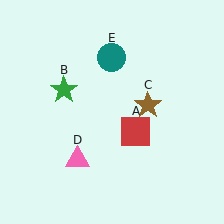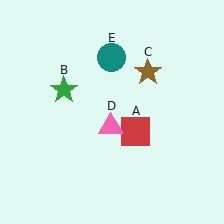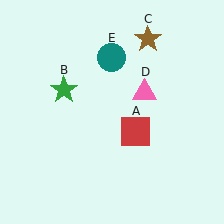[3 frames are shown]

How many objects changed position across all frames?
2 objects changed position: brown star (object C), pink triangle (object D).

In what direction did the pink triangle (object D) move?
The pink triangle (object D) moved up and to the right.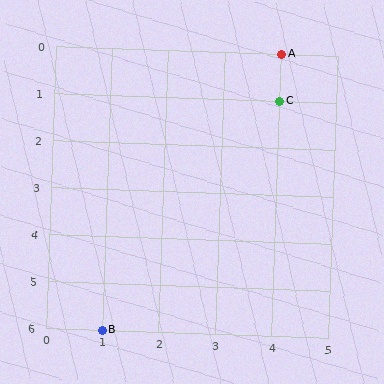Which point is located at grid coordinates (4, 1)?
Point C is at (4, 1).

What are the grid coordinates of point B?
Point B is at grid coordinates (1, 6).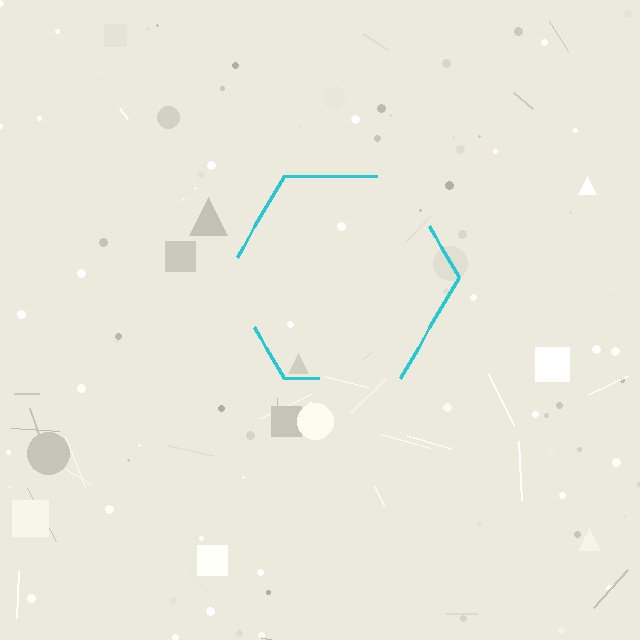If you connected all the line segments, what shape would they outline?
They would outline a hexagon.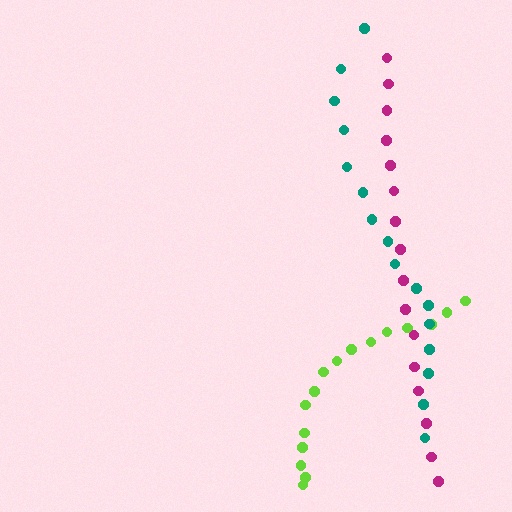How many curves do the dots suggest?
There are 3 distinct paths.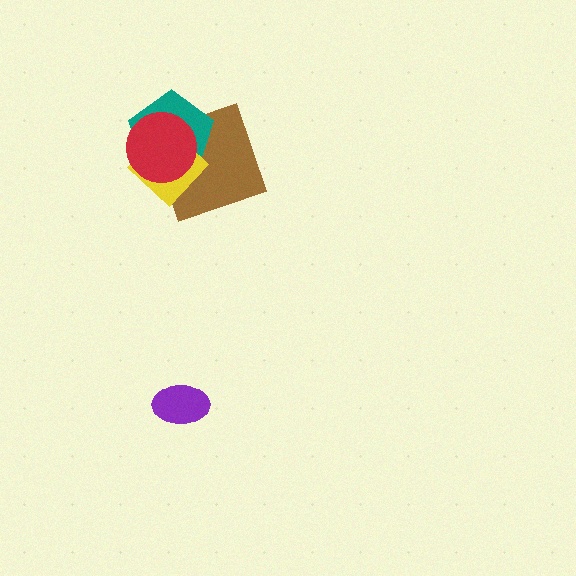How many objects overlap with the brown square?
3 objects overlap with the brown square.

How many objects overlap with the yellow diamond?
3 objects overlap with the yellow diamond.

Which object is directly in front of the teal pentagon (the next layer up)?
The yellow diamond is directly in front of the teal pentagon.